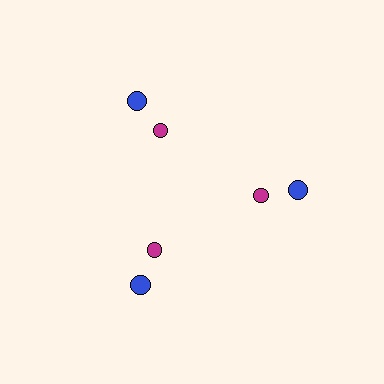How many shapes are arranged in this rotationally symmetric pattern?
There are 6 shapes, arranged in 3 groups of 2.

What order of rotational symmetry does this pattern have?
This pattern has 3-fold rotational symmetry.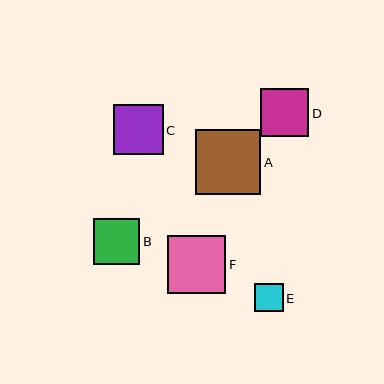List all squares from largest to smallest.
From largest to smallest: A, F, C, D, B, E.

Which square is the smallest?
Square E is the smallest with a size of approximately 29 pixels.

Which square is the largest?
Square A is the largest with a size of approximately 65 pixels.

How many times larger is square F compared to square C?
Square F is approximately 1.2 times the size of square C.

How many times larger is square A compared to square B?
Square A is approximately 1.4 times the size of square B.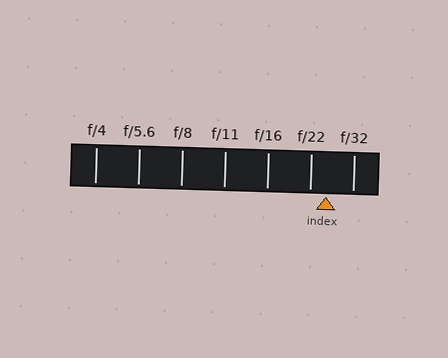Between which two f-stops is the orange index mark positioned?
The index mark is between f/22 and f/32.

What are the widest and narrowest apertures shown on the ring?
The widest aperture shown is f/4 and the narrowest is f/32.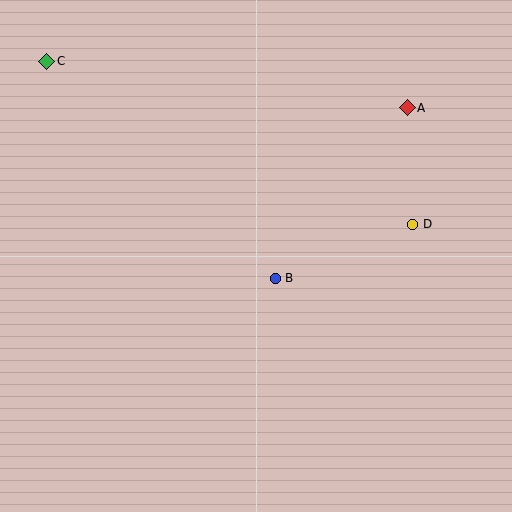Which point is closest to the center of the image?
Point B at (275, 279) is closest to the center.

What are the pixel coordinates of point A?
Point A is at (407, 108).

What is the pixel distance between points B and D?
The distance between B and D is 148 pixels.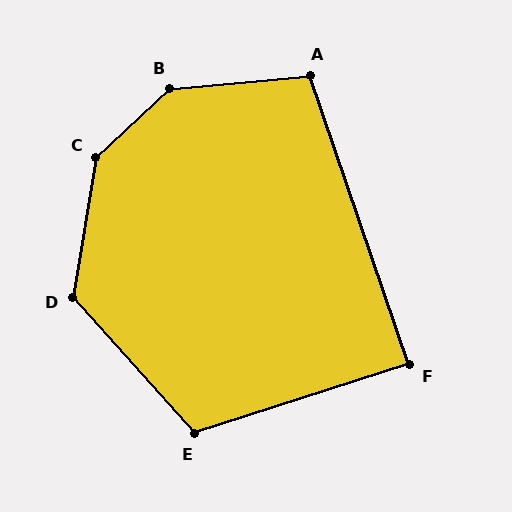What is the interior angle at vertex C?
Approximately 142 degrees (obtuse).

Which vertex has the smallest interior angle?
F, at approximately 89 degrees.